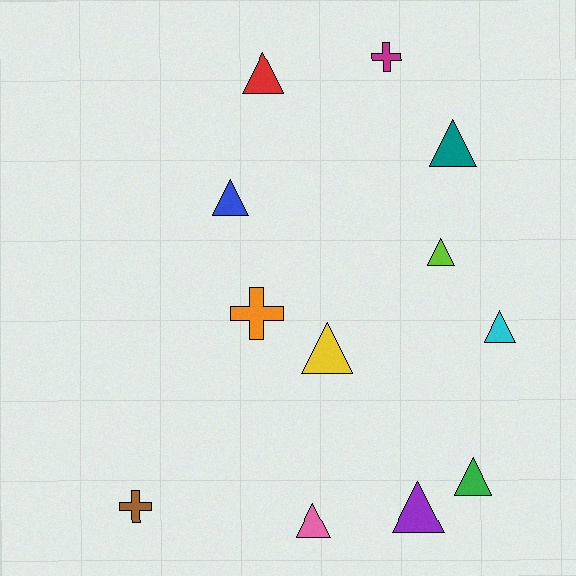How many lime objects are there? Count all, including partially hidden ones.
There is 1 lime object.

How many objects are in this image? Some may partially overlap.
There are 12 objects.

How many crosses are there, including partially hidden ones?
There are 3 crosses.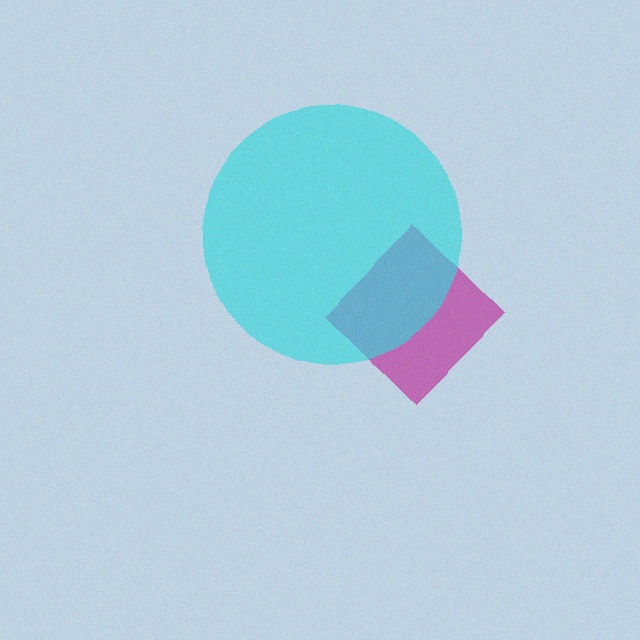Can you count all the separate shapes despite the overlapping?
Yes, there are 2 separate shapes.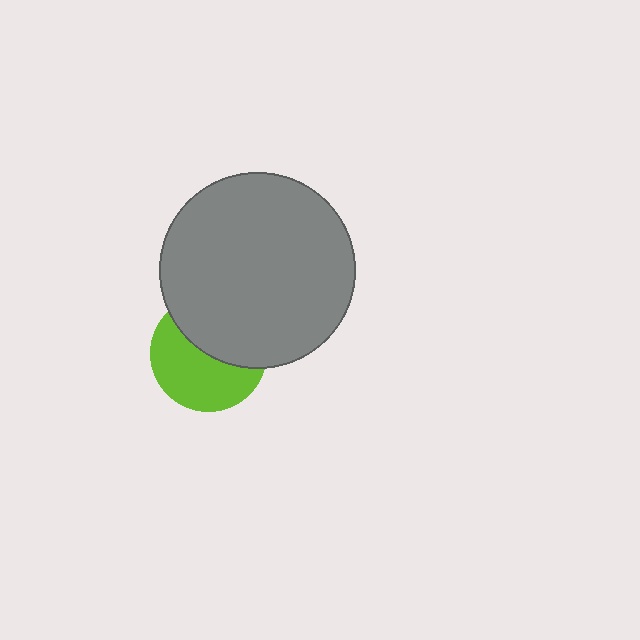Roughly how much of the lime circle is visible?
About half of it is visible (roughly 54%).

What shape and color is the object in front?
The object in front is a gray circle.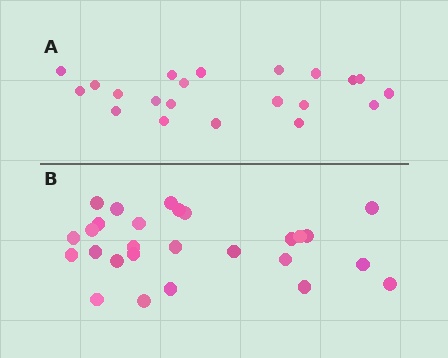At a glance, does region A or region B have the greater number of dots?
Region B (the bottom region) has more dots.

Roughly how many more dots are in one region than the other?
Region B has about 6 more dots than region A.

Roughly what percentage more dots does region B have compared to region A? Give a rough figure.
About 30% more.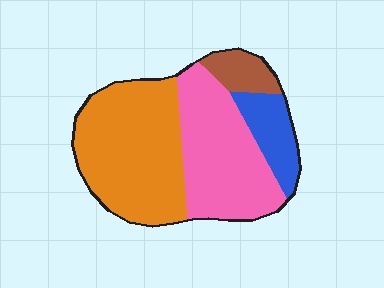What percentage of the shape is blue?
Blue covers roughly 10% of the shape.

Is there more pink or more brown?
Pink.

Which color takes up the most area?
Orange, at roughly 45%.